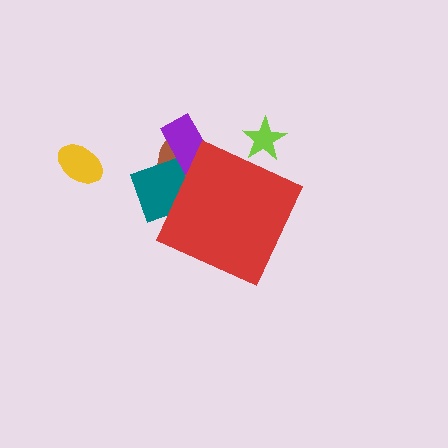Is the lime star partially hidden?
Yes, the lime star is partially hidden behind the red diamond.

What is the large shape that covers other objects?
A red diamond.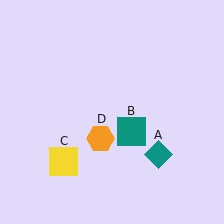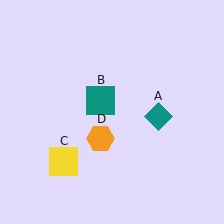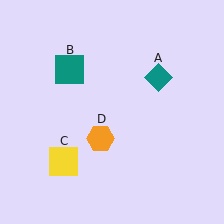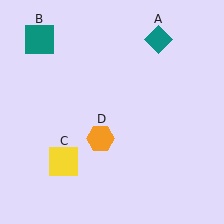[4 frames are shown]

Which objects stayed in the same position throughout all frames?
Yellow square (object C) and orange hexagon (object D) remained stationary.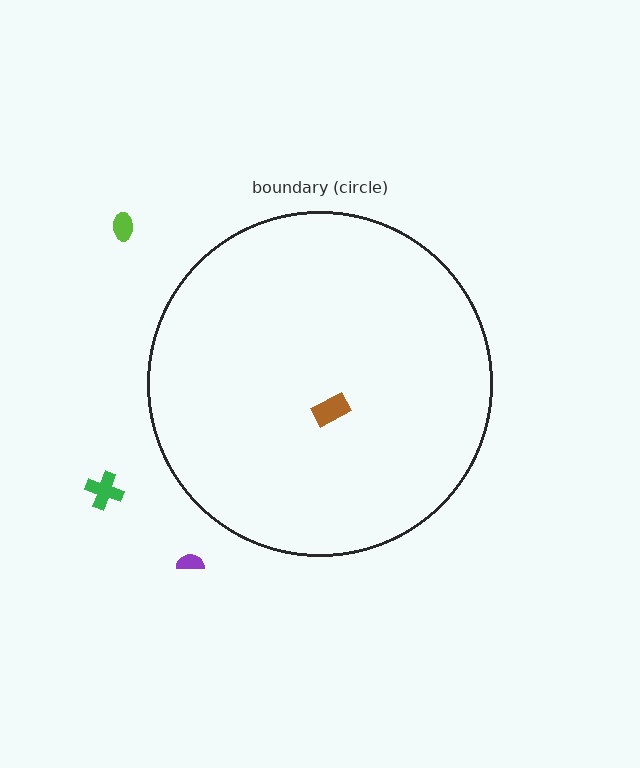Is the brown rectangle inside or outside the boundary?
Inside.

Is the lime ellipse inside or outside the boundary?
Outside.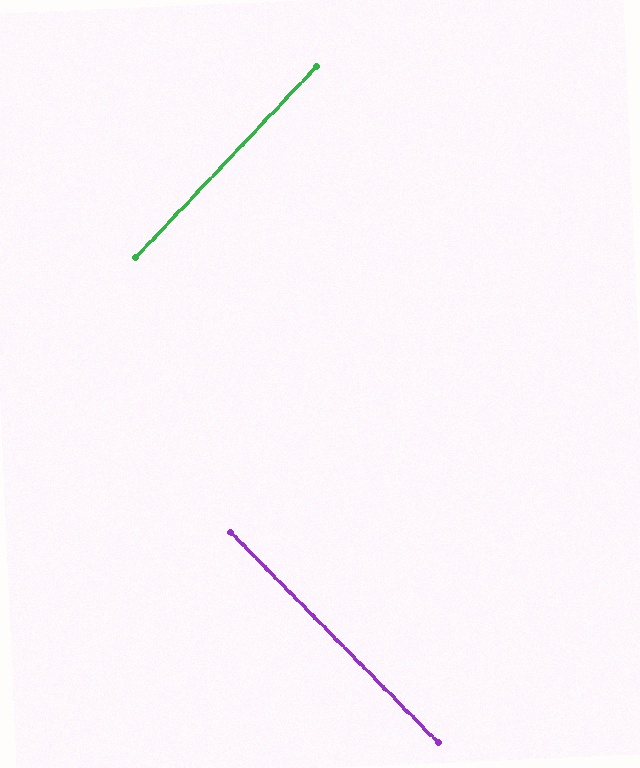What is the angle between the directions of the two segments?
Approximately 88 degrees.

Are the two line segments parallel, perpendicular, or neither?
Perpendicular — they meet at approximately 88°.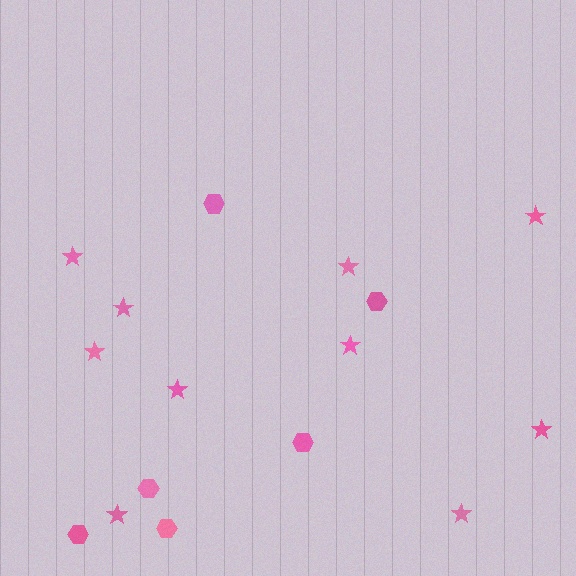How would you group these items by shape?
There are 2 groups: one group of hexagons (6) and one group of stars (10).